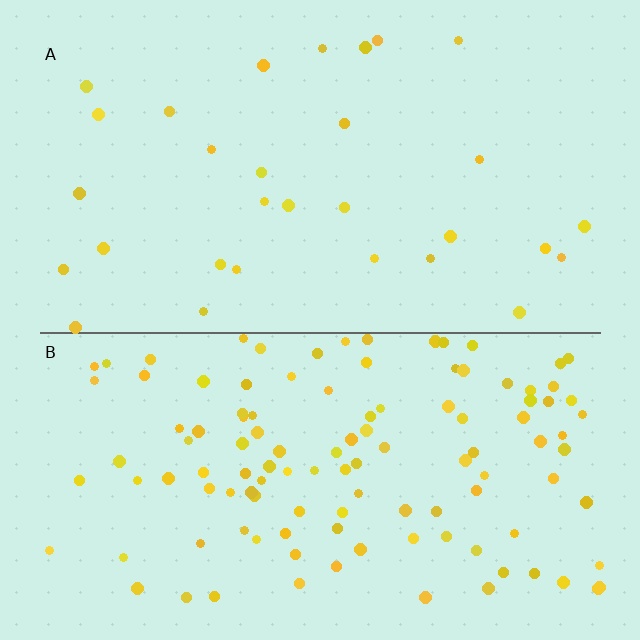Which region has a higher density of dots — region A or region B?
B (the bottom).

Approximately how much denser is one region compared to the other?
Approximately 3.9× — region B over region A.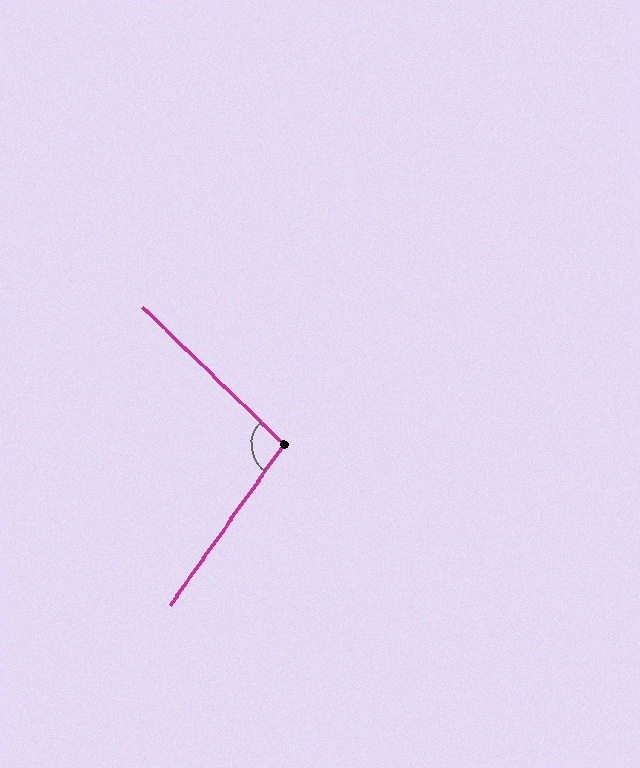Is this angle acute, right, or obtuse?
It is obtuse.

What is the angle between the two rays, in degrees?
Approximately 99 degrees.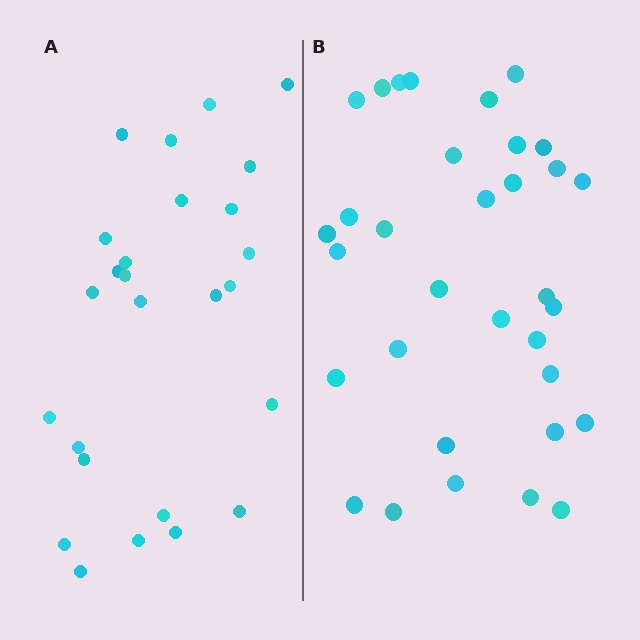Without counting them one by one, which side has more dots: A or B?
Region B (the right region) has more dots.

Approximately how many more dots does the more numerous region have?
Region B has roughly 8 or so more dots than region A.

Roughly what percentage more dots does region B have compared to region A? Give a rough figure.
About 25% more.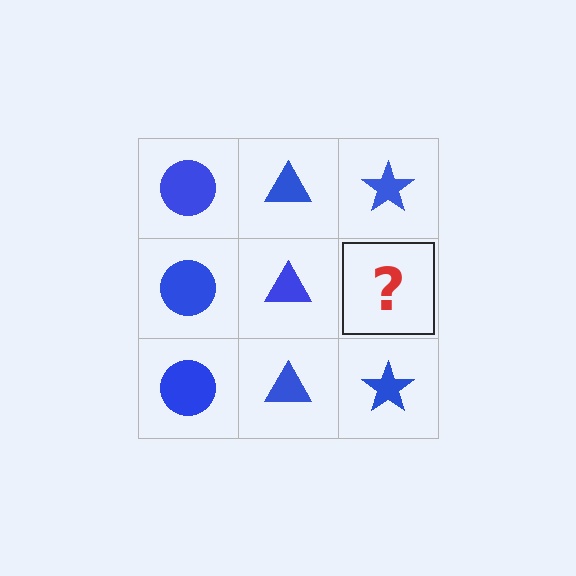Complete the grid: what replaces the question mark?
The question mark should be replaced with a blue star.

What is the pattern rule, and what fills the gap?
The rule is that each column has a consistent shape. The gap should be filled with a blue star.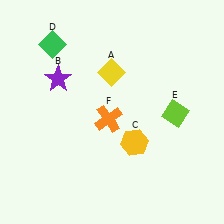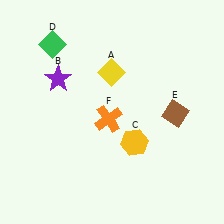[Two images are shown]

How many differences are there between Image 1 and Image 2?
There is 1 difference between the two images.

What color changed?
The diamond (E) changed from lime in Image 1 to brown in Image 2.